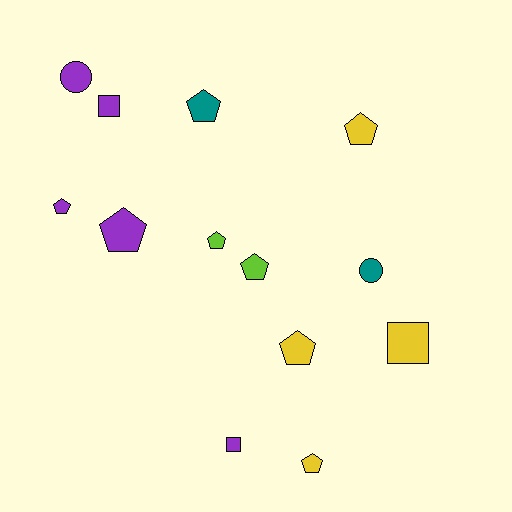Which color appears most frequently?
Purple, with 5 objects.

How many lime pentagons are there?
There are 2 lime pentagons.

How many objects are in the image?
There are 13 objects.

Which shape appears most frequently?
Pentagon, with 8 objects.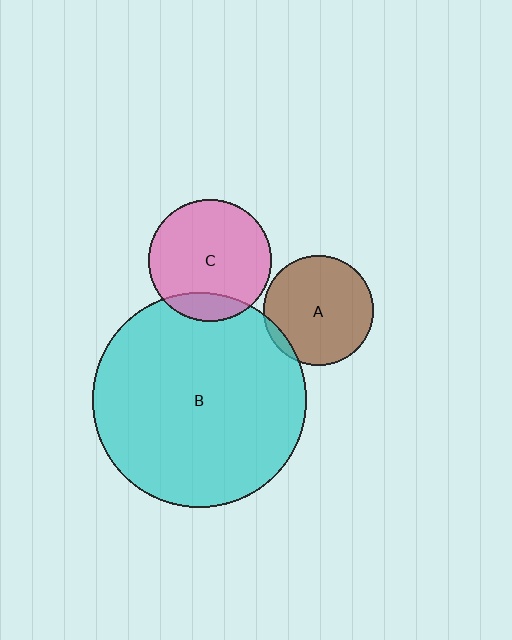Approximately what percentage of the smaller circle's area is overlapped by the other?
Approximately 15%.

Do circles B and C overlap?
Yes.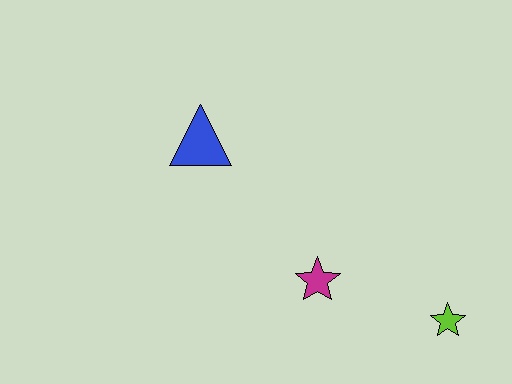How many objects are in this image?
There are 3 objects.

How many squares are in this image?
There are no squares.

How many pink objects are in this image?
There are no pink objects.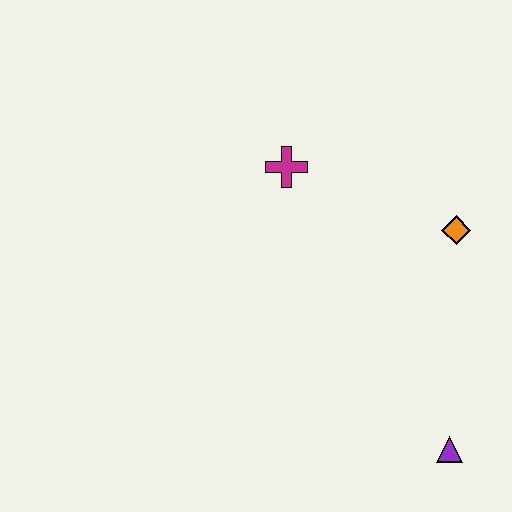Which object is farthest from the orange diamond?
The purple triangle is farthest from the orange diamond.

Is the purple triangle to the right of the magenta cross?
Yes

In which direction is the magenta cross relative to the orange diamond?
The magenta cross is to the left of the orange diamond.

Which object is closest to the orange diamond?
The magenta cross is closest to the orange diamond.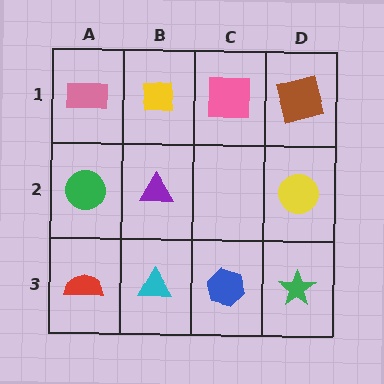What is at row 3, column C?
A blue hexagon.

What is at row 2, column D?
A yellow circle.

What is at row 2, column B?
A purple triangle.